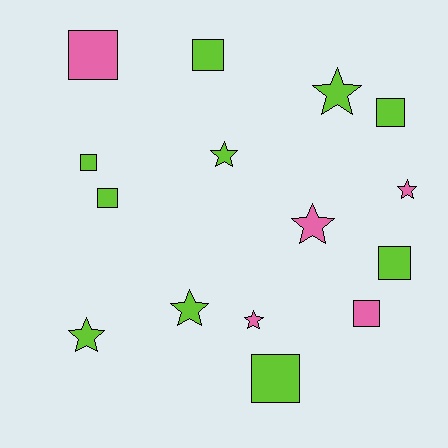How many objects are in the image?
There are 15 objects.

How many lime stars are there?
There are 4 lime stars.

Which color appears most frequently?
Lime, with 10 objects.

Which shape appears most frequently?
Square, with 8 objects.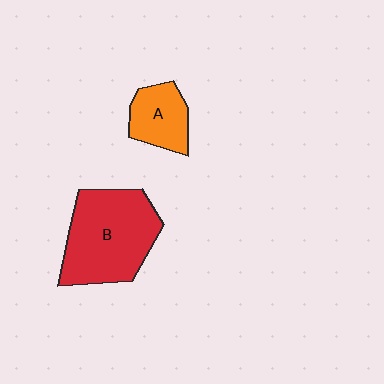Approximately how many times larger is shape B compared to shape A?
Approximately 2.2 times.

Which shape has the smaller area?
Shape A (orange).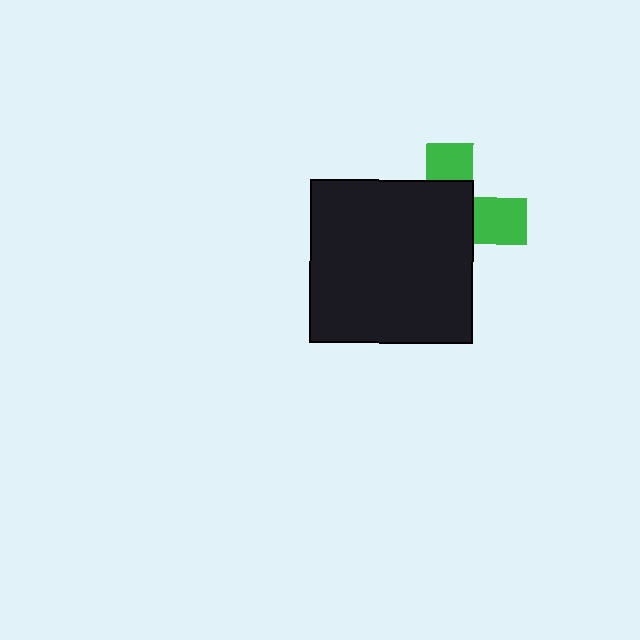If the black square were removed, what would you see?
You would see the complete green cross.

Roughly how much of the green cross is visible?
A small part of it is visible (roughly 34%).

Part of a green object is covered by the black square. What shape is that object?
It is a cross.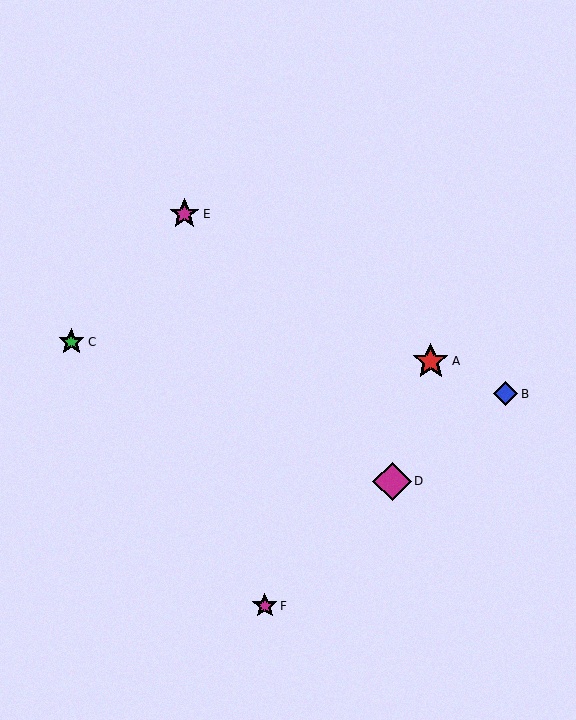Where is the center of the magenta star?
The center of the magenta star is at (184, 214).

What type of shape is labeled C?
Shape C is a green star.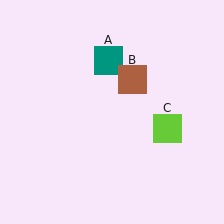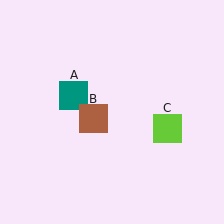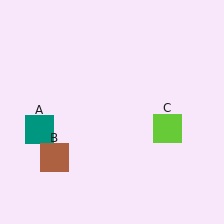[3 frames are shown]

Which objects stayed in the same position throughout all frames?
Lime square (object C) remained stationary.